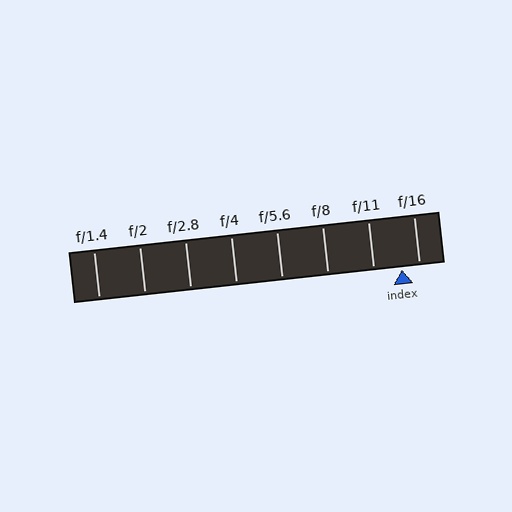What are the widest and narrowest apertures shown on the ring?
The widest aperture shown is f/1.4 and the narrowest is f/16.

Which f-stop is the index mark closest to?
The index mark is closest to f/16.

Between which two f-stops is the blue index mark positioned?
The index mark is between f/11 and f/16.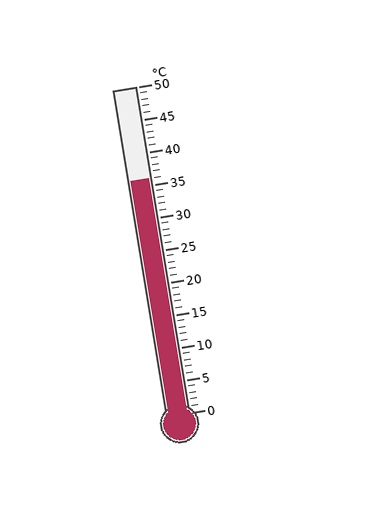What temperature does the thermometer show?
The thermometer shows approximately 36°C.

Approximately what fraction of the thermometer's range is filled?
The thermometer is filled to approximately 70% of its range.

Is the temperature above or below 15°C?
The temperature is above 15°C.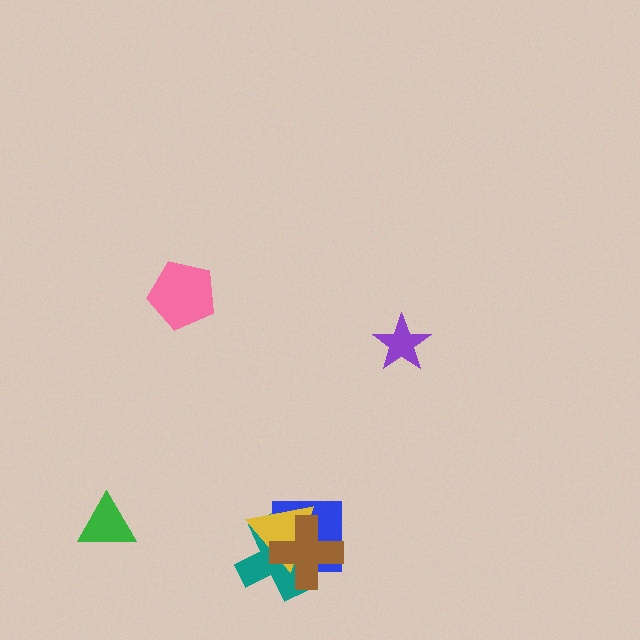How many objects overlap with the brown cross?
3 objects overlap with the brown cross.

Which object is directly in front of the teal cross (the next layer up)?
The yellow triangle is directly in front of the teal cross.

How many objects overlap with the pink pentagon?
0 objects overlap with the pink pentagon.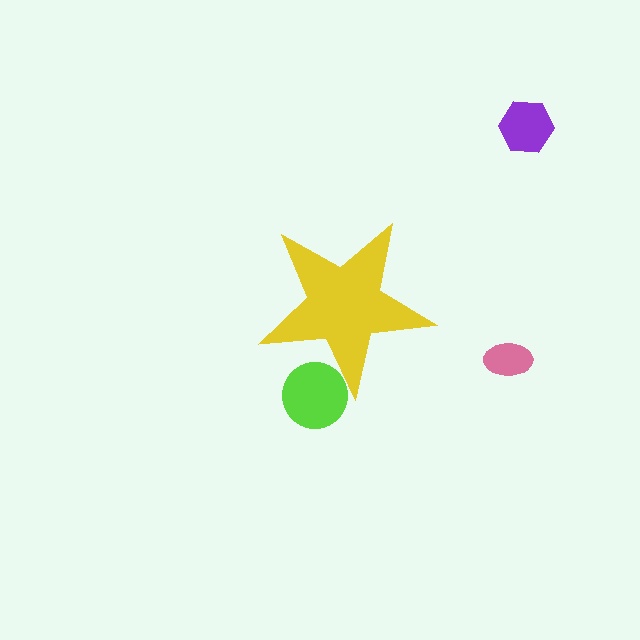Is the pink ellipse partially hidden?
No, the pink ellipse is fully visible.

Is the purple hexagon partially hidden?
No, the purple hexagon is fully visible.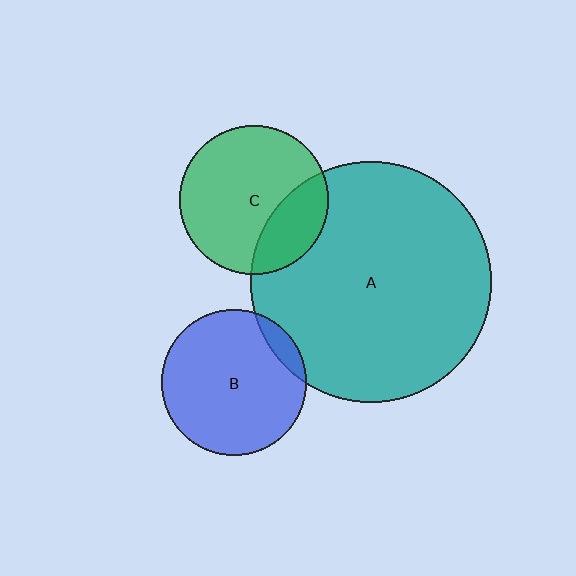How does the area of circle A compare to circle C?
Approximately 2.6 times.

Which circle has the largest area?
Circle A (teal).